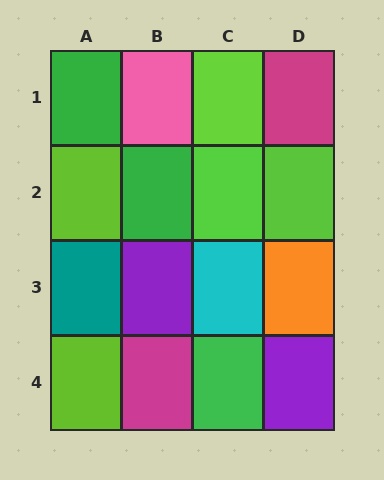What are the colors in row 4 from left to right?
Lime, magenta, green, purple.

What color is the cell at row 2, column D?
Lime.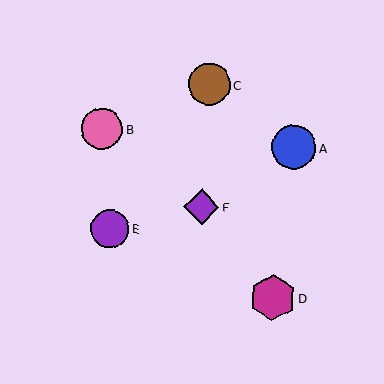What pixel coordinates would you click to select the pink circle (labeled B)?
Click at (102, 129) to select the pink circle B.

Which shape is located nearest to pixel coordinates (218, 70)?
The brown circle (labeled C) at (209, 84) is nearest to that location.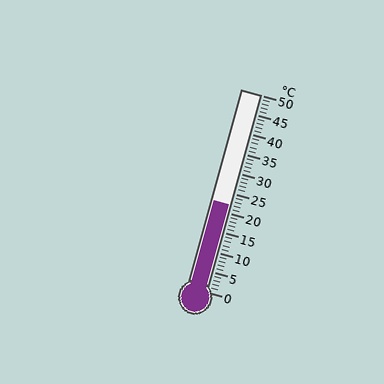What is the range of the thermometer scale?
The thermometer scale ranges from 0°C to 50°C.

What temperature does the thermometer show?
The thermometer shows approximately 22°C.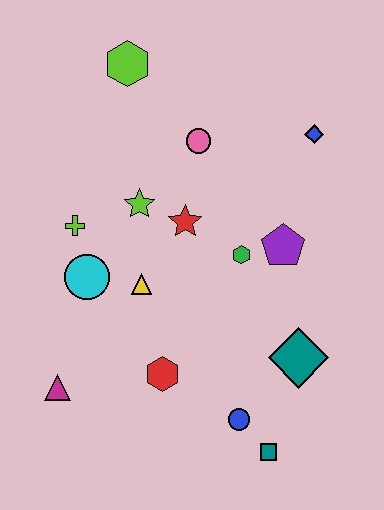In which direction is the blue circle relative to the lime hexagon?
The blue circle is below the lime hexagon.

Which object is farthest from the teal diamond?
The lime hexagon is farthest from the teal diamond.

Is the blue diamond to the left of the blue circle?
No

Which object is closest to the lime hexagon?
The pink circle is closest to the lime hexagon.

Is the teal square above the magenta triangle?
No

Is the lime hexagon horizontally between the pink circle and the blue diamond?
No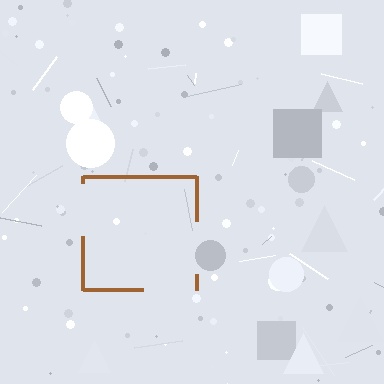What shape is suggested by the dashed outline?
The dashed outline suggests a square.